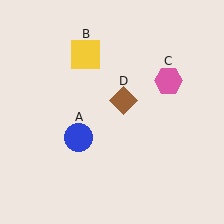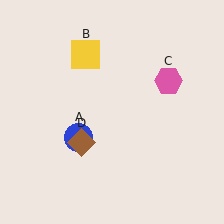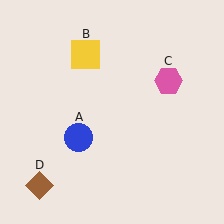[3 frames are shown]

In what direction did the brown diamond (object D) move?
The brown diamond (object D) moved down and to the left.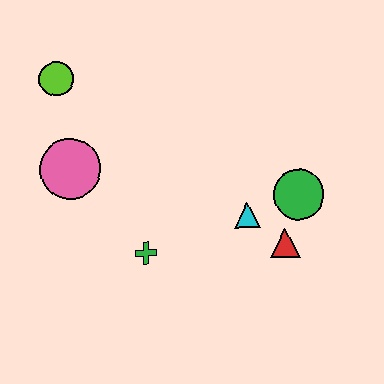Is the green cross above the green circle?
No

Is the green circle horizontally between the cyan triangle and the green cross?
No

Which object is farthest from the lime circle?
The red triangle is farthest from the lime circle.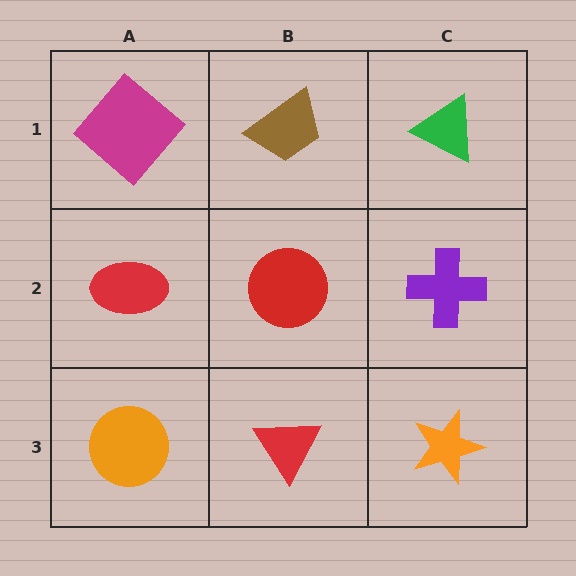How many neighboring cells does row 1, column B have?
3.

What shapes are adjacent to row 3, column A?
A red ellipse (row 2, column A), a red triangle (row 3, column B).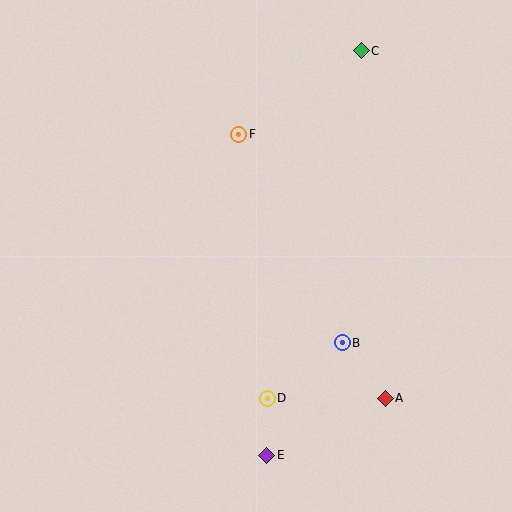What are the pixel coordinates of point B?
Point B is at (342, 343).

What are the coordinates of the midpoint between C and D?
The midpoint between C and D is at (314, 225).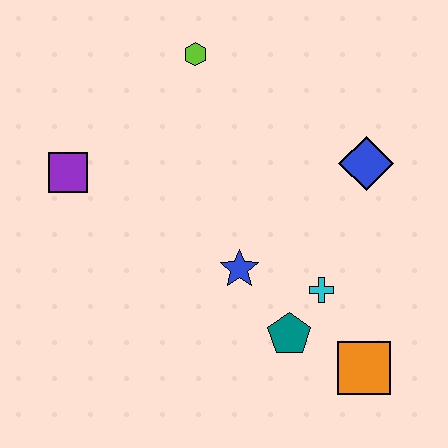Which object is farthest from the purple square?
The orange square is farthest from the purple square.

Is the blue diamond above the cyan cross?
Yes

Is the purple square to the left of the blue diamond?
Yes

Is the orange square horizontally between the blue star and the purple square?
No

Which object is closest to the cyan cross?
The teal pentagon is closest to the cyan cross.